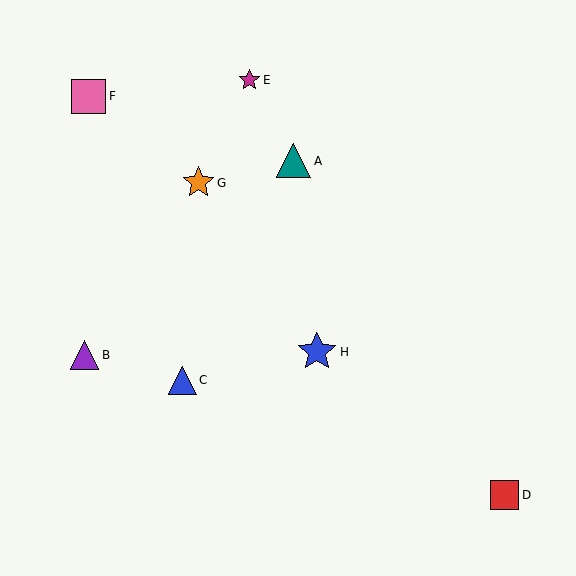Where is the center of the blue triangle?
The center of the blue triangle is at (183, 380).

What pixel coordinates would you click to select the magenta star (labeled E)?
Click at (249, 80) to select the magenta star E.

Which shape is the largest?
The blue star (labeled H) is the largest.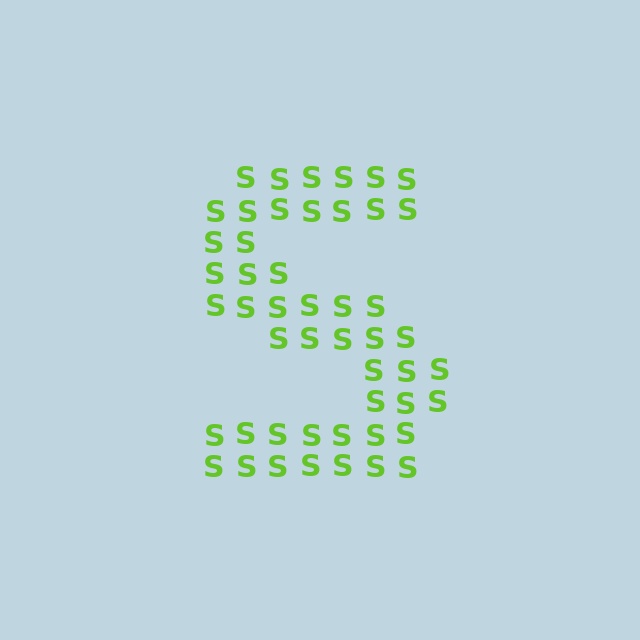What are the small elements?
The small elements are letter S's.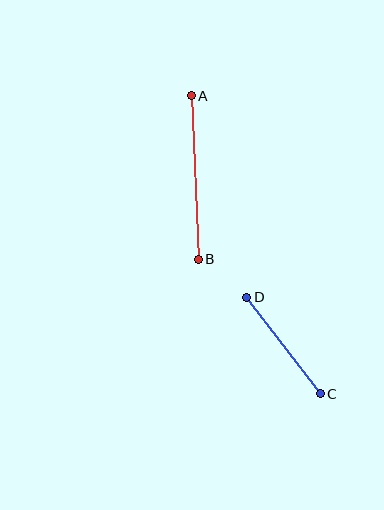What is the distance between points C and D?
The distance is approximately 121 pixels.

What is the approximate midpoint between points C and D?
The midpoint is at approximately (284, 345) pixels.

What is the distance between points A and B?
The distance is approximately 164 pixels.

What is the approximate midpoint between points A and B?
The midpoint is at approximately (195, 178) pixels.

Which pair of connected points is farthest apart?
Points A and B are farthest apart.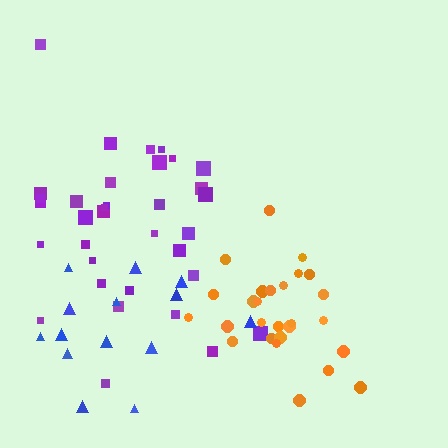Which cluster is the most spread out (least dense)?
Blue.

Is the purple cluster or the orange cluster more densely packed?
Orange.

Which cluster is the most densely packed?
Orange.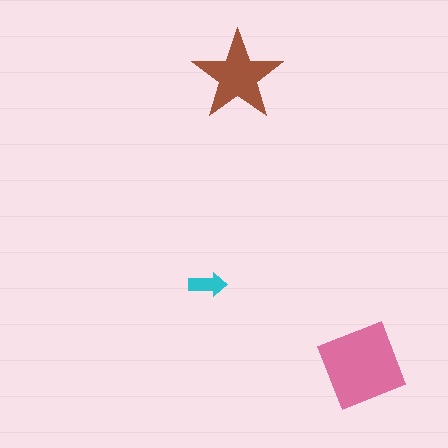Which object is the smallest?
The cyan arrow.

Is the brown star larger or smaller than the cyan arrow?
Larger.